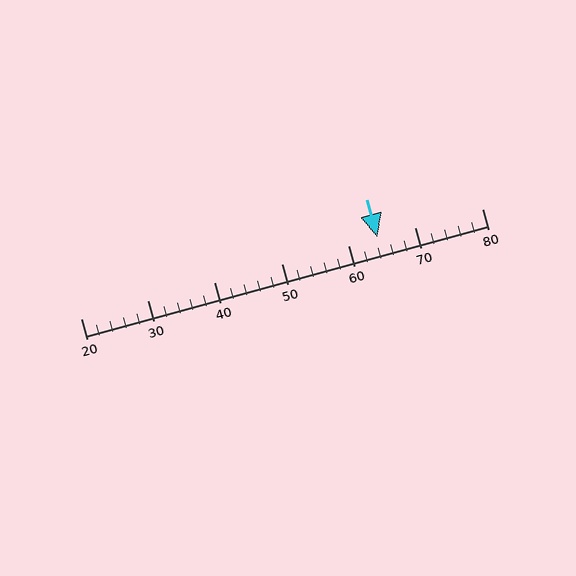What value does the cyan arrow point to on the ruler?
The cyan arrow points to approximately 64.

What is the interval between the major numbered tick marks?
The major tick marks are spaced 10 units apart.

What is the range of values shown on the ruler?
The ruler shows values from 20 to 80.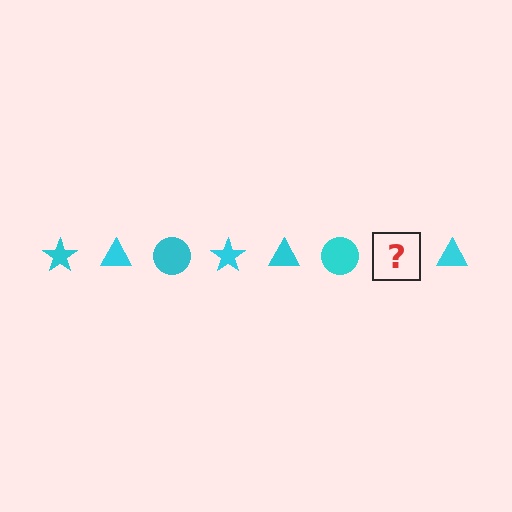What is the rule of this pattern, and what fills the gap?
The rule is that the pattern cycles through star, triangle, circle shapes in cyan. The gap should be filled with a cyan star.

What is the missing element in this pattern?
The missing element is a cyan star.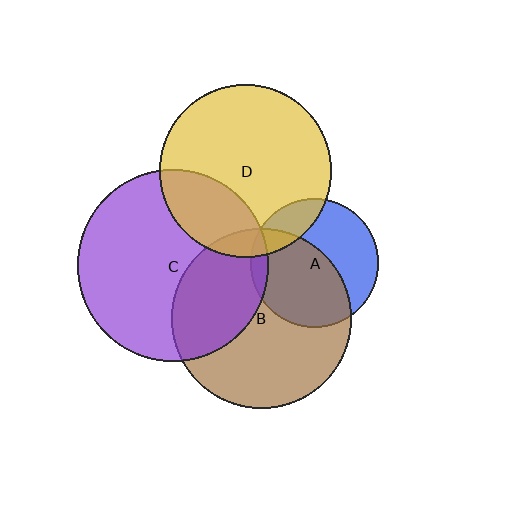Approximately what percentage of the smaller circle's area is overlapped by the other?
Approximately 10%.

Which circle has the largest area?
Circle C (purple).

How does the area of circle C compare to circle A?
Approximately 2.2 times.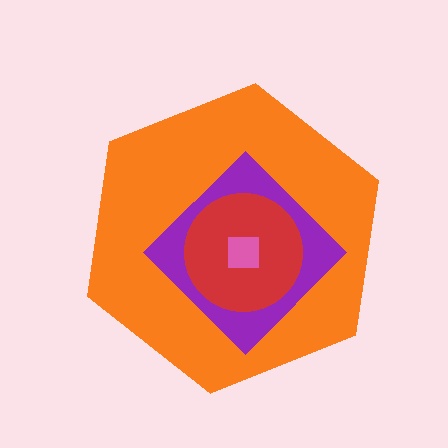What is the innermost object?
The pink square.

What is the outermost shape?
The orange hexagon.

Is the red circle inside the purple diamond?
Yes.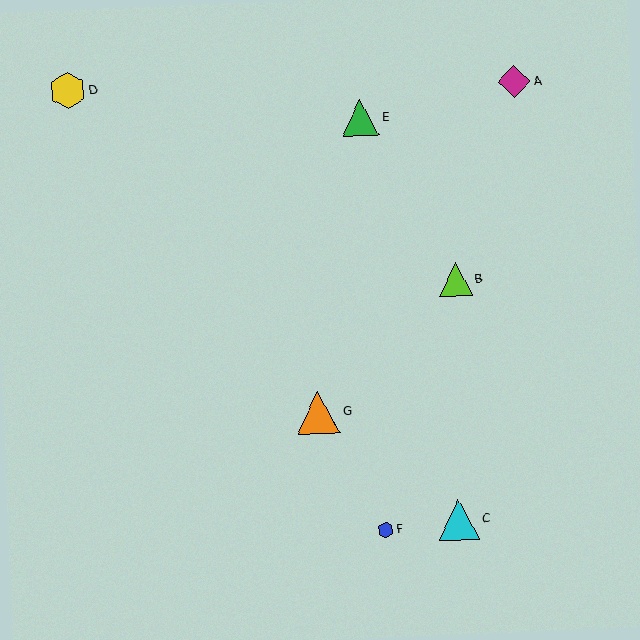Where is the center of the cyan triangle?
The center of the cyan triangle is at (459, 520).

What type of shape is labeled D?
Shape D is a yellow hexagon.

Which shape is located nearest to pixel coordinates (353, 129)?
The green triangle (labeled E) at (361, 118) is nearest to that location.